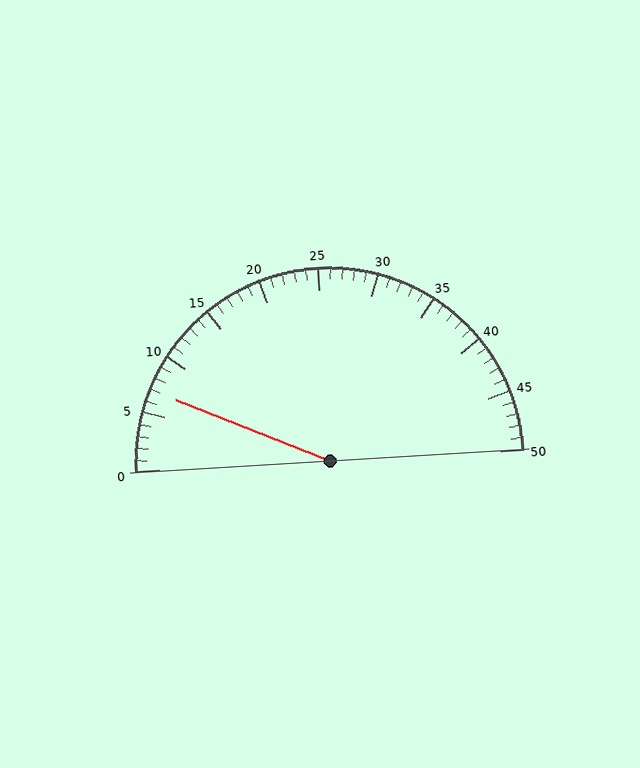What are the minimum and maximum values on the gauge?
The gauge ranges from 0 to 50.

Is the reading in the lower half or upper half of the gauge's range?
The reading is in the lower half of the range (0 to 50).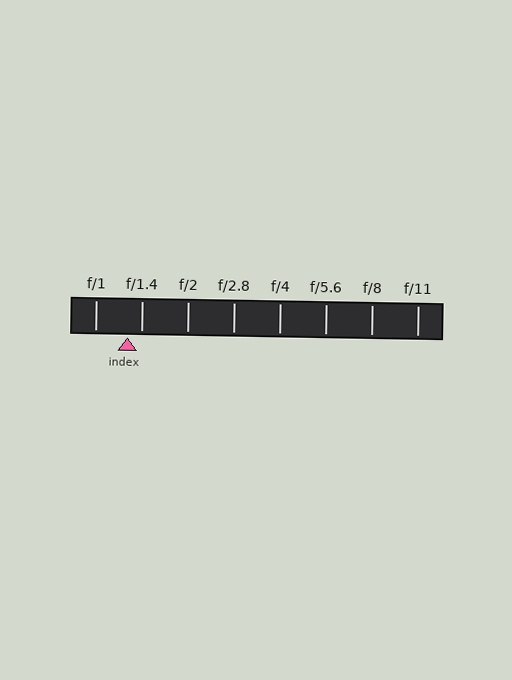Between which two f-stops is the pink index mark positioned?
The index mark is between f/1 and f/1.4.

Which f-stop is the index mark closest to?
The index mark is closest to f/1.4.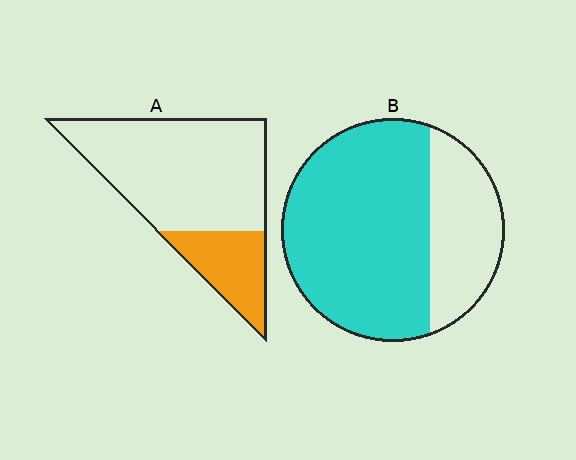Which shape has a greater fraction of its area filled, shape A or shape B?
Shape B.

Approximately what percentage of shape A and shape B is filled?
A is approximately 25% and B is approximately 70%.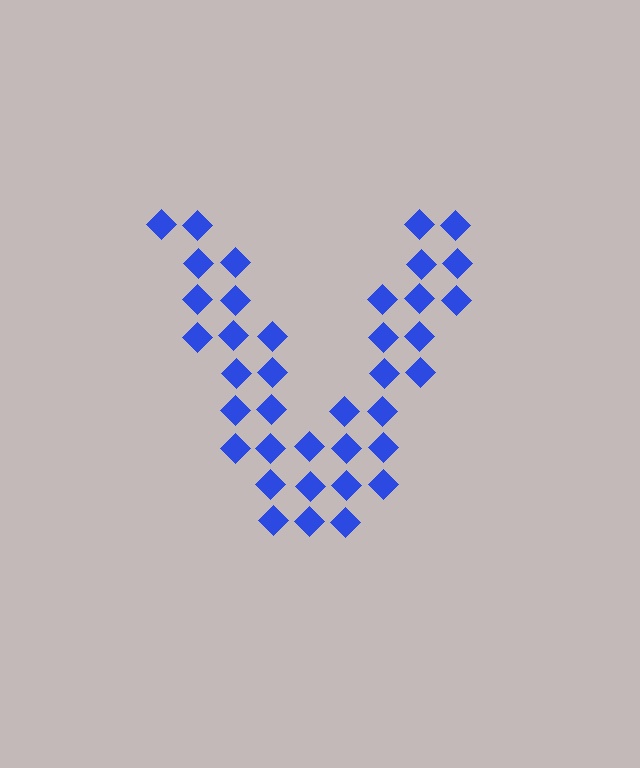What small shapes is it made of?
It is made of small diamonds.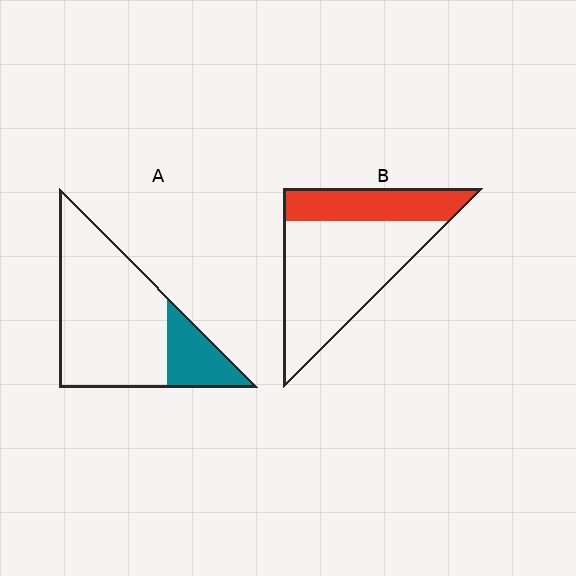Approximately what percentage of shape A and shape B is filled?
A is approximately 20% and B is approximately 30%.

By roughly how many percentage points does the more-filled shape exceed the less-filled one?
By roughly 10 percentage points (B over A).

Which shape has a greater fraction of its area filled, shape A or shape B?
Shape B.